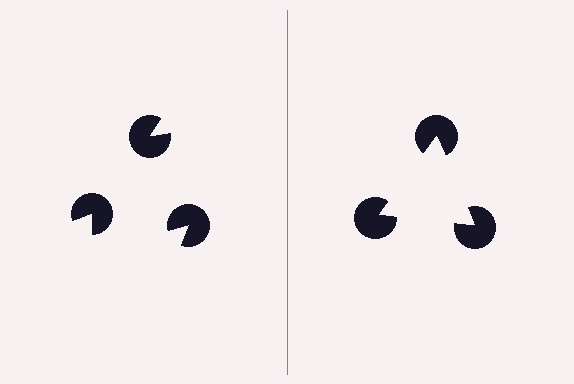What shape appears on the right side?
An illusory triangle.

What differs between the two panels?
The pac-man discs are positioned identically on both sides; only the wedge orientations differ. On the right they align to a triangle; on the left they are misaligned.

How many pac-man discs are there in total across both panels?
6 — 3 on each side.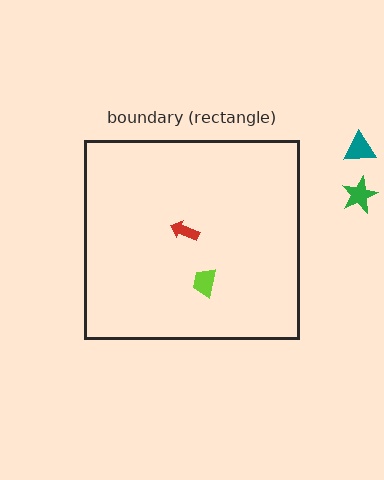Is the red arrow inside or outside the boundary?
Inside.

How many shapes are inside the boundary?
2 inside, 2 outside.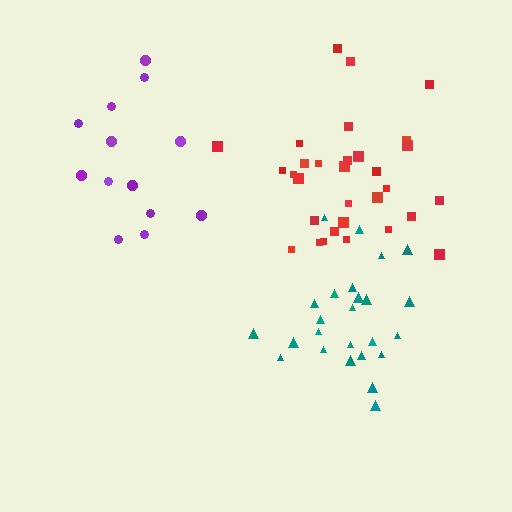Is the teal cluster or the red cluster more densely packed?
Teal.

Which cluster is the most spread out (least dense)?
Purple.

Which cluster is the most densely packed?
Teal.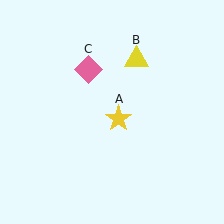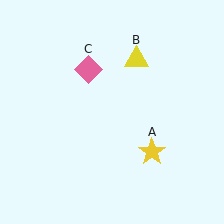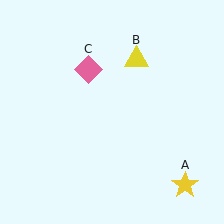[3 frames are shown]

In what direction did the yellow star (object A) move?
The yellow star (object A) moved down and to the right.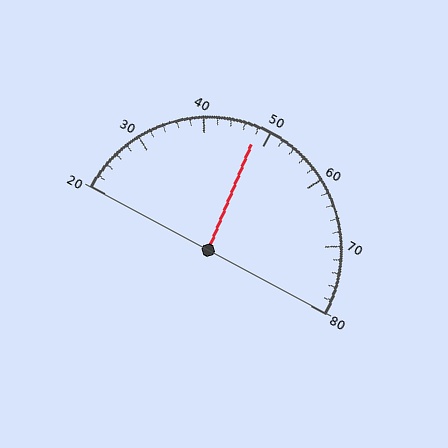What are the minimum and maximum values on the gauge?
The gauge ranges from 20 to 80.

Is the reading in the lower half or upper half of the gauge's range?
The reading is in the lower half of the range (20 to 80).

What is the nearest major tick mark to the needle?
The nearest major tick mark is 50.